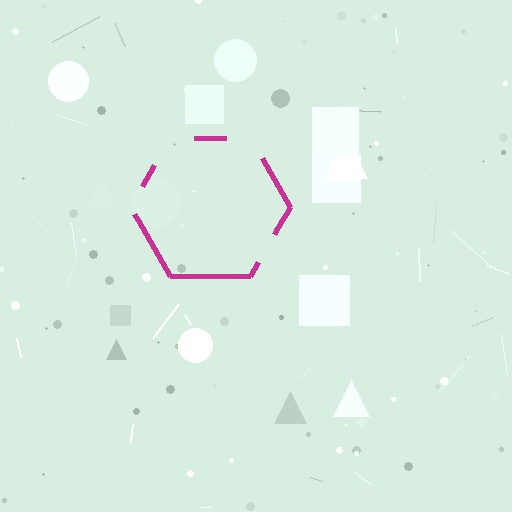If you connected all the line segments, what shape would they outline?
They would outline a hexagon.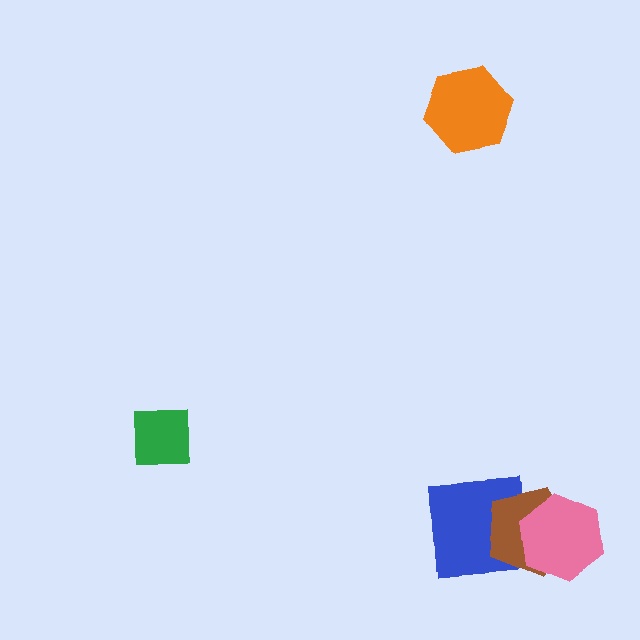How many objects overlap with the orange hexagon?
0 objects overlap with the orange hexagon.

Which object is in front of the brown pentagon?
The pink hexagon is in front of the brown pentagon.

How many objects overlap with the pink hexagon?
1 object overlaps with the pink hexagon.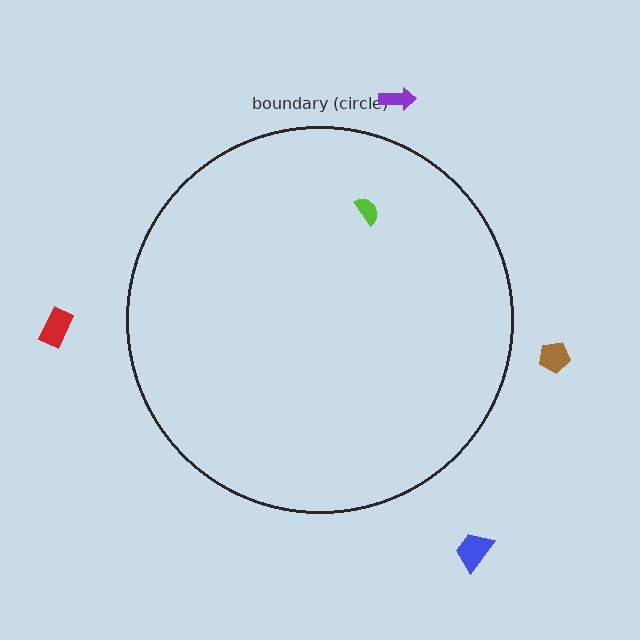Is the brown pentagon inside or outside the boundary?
Outside.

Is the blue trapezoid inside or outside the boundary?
Outside.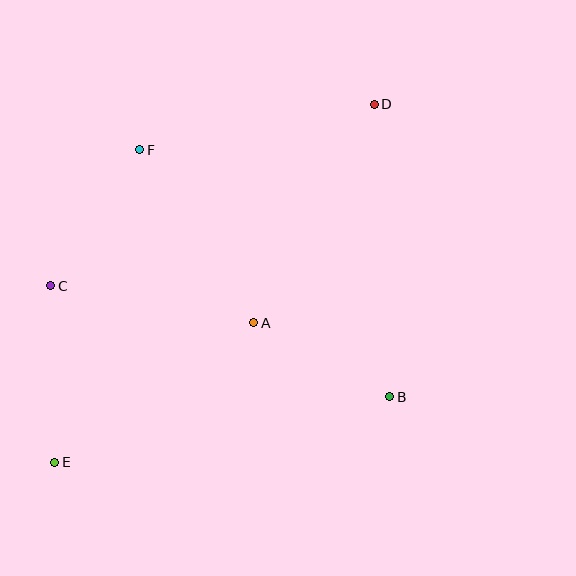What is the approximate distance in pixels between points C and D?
The distance between C and D is approximately 371 pixels.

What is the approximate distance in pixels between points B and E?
The distance between B and E is approximately 341 pixels.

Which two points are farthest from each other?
Points D and E are farthest from each other.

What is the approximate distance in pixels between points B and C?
The distance between B and C is approximately 357 pixels.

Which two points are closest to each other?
Points A and B are closest to each other.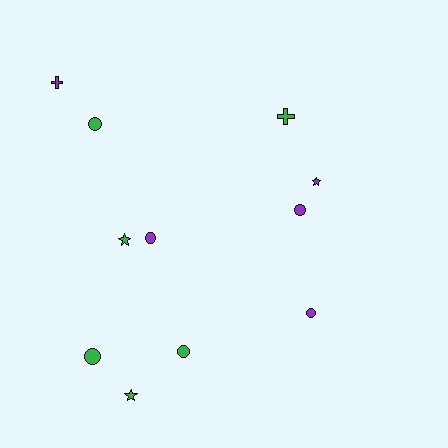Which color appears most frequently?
Green, with 6 objects.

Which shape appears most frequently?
Circle, with 6 objects.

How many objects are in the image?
There are 11 objects.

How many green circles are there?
There are 3 green circles.